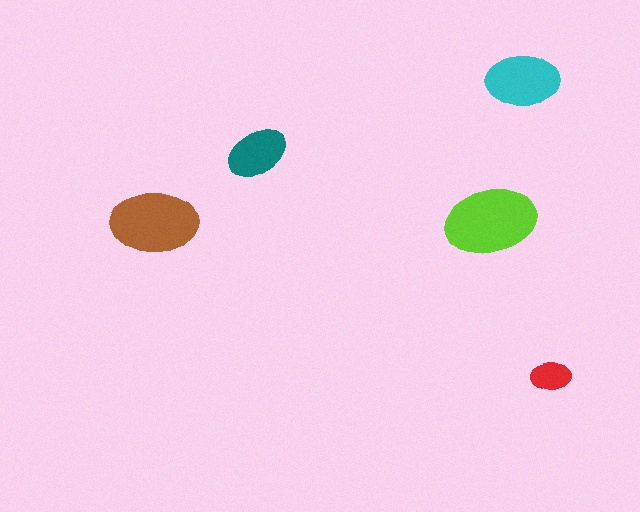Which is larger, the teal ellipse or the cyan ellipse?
The cyan one.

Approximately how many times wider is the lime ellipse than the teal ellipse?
About 1.5 times wider.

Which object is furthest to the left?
The brown ellipse is leftmost.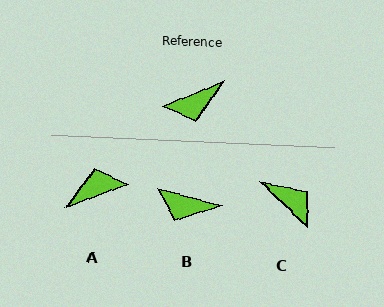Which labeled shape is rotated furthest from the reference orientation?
A, about 178 degrees away.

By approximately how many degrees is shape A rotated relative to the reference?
Approximately 178 degrees counter-clockwise.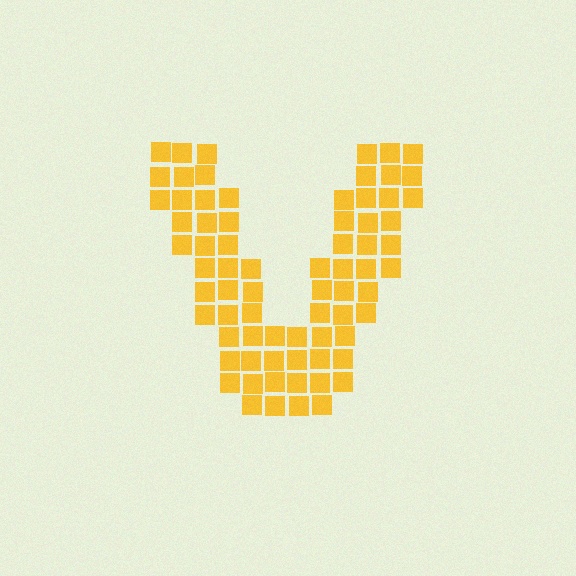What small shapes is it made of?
It is made of small squares.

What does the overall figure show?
The overall figure shows the letter V.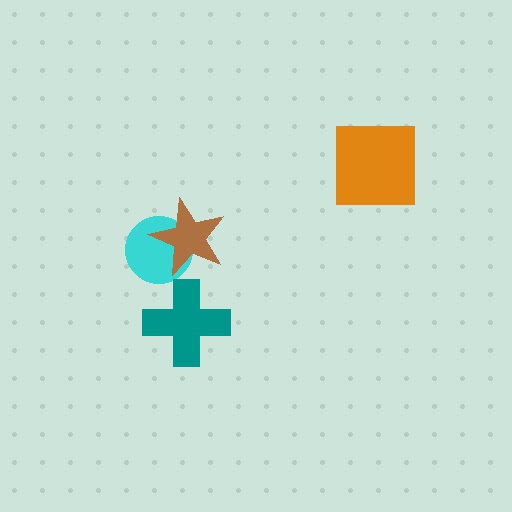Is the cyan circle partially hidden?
Yes, it is partially covered by another shape.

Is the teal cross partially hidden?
No, no other shape covers it.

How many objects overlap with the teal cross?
0 objects overlap with the teal cross.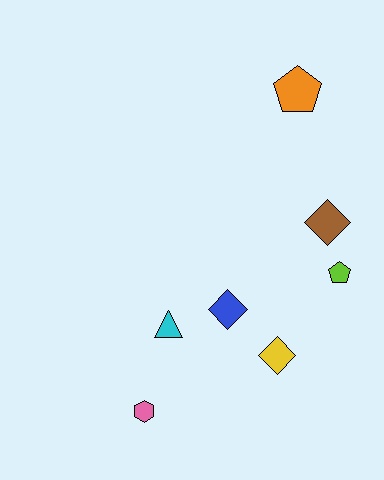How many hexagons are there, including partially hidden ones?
There is 1 hexagon.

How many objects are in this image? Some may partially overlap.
There are 7 objects.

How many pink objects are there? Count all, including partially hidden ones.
There is 1 pink object.